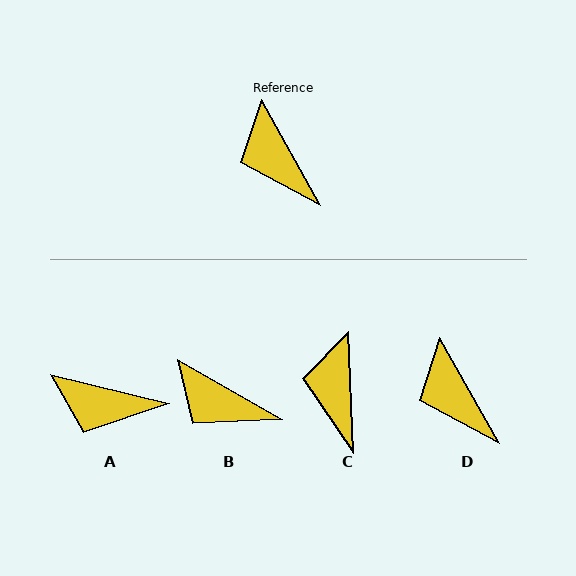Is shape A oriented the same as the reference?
No, it is off by about 47 degrees.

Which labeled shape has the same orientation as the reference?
D.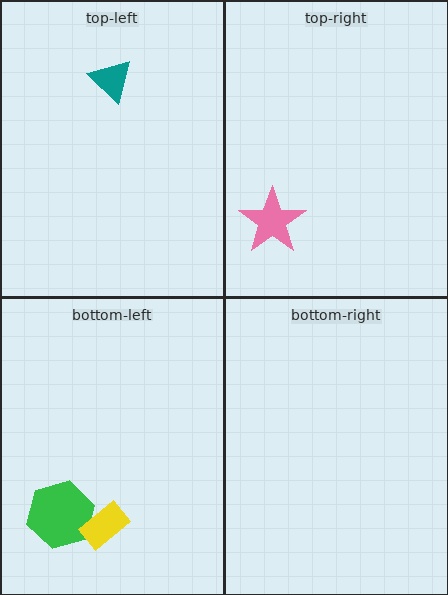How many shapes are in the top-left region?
1.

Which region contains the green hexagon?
The bottom-left region.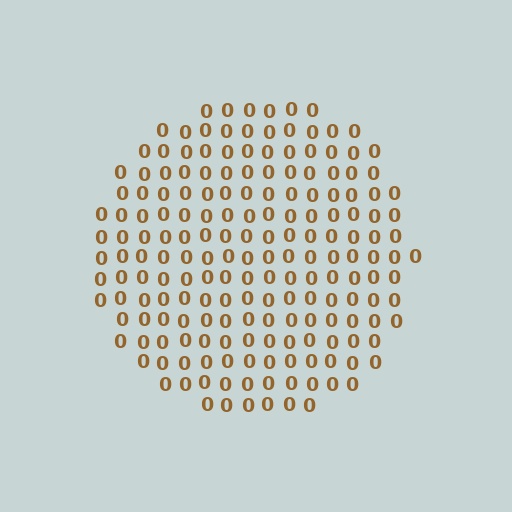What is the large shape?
The large shape is a circle.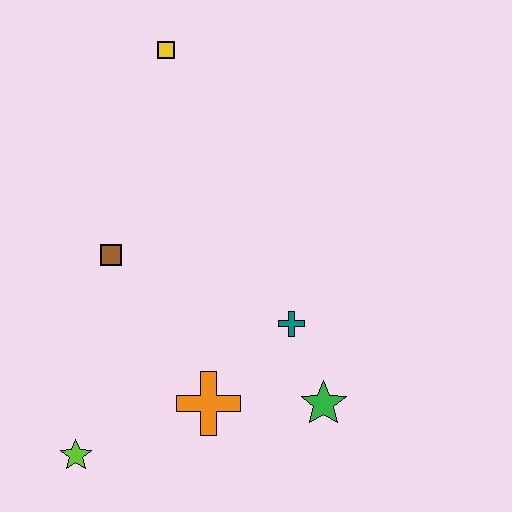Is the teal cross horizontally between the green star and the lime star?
Yes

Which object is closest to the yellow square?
The brown square is closest to the yellow square.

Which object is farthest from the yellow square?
The lime star is farthest from the yellow square.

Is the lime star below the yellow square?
Yes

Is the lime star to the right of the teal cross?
No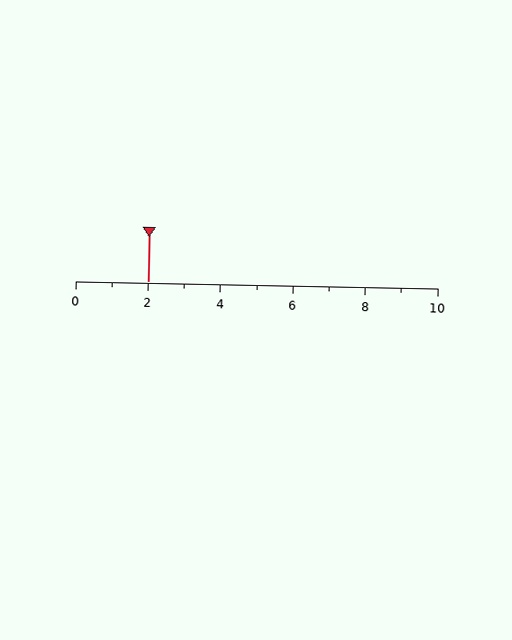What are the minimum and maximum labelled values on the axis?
The axis runs from 0 to 10.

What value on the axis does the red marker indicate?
The marker indicates approximately 2.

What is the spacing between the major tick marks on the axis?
The major ticks are spaced 2 apart.